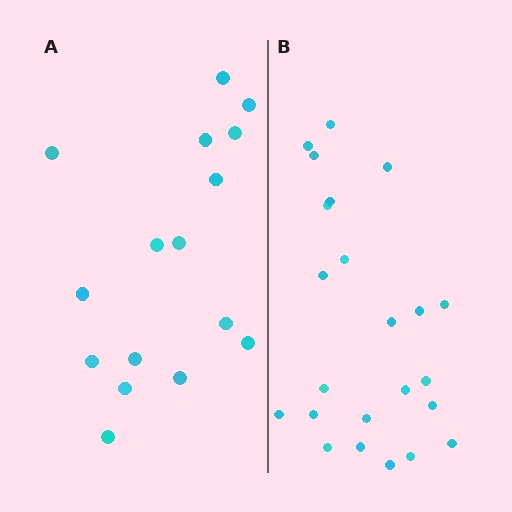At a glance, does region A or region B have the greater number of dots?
Region B (the right region) has more dots.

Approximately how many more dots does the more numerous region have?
Region B has roughly 8 or so more dots than region A.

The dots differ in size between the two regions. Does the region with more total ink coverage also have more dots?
No. Region A has more total ink coverage because its dots are larger, but region B actually contains more individual dots. Total area can be misleading — the number of items is what matters here.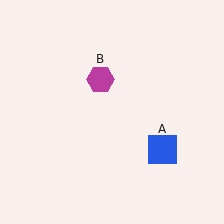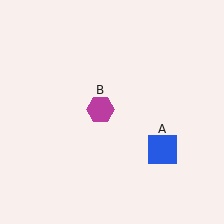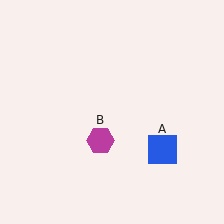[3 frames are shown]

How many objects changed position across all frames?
1 object changed position: magenta hexagon (object B).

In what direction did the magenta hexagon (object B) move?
The magenta hexagon (object B) moved down.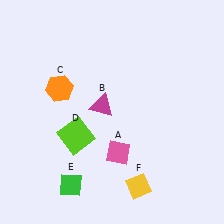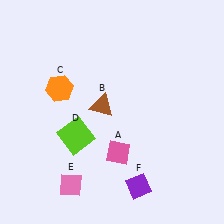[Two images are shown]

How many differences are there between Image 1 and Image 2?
There are 3 differences between the two images.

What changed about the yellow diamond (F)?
In Image 1, F is yellow. In Image 2, it changed to purple.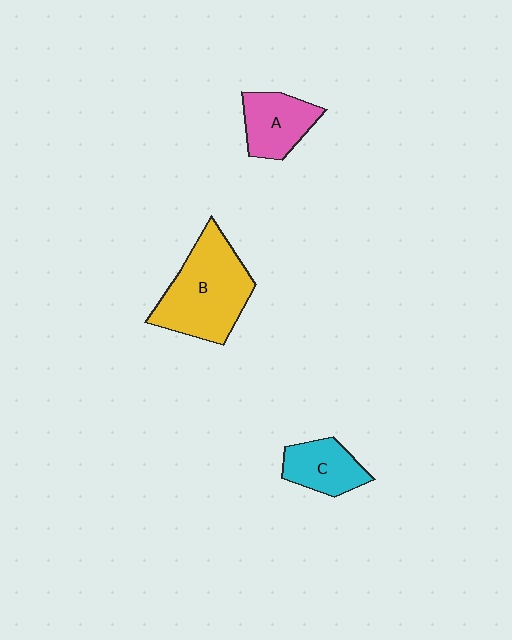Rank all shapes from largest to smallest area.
From largest to smallest: B (yellow), A (pink), C (cyan).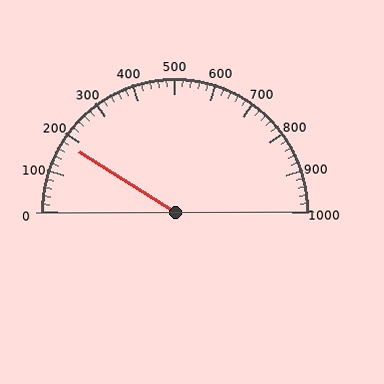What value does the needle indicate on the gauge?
The needle indicates approximately 180.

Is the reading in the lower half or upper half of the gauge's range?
The reading is in the lower half of the range (0 to 1000).